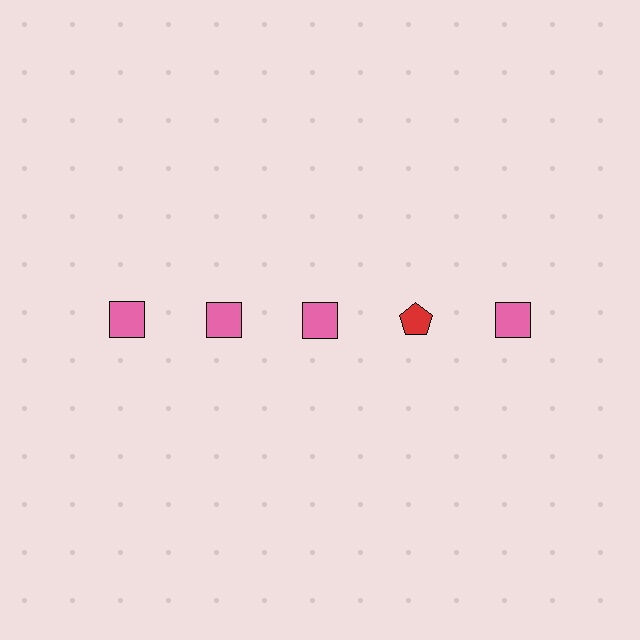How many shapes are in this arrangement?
There are 5 shapes arranged in a grid pattern.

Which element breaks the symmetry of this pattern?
The red pentagon in the top row, second from right column breaks the symmetry. All other shapes are pink squares.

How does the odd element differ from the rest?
It differs in both color (red instead of pink) and shape (pentagon instead of square).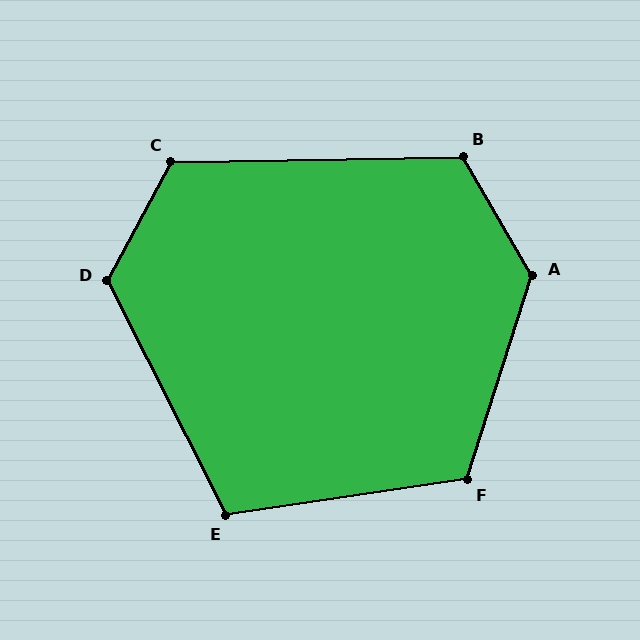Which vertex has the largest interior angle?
A, at approximately 132 degrees.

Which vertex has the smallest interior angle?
E, at approximately 108 degrees.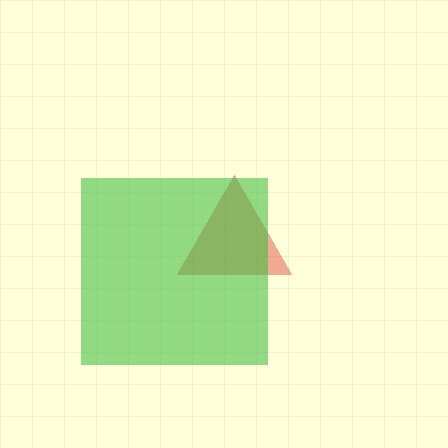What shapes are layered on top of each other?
The layered shapes are: a red triangle, a green square.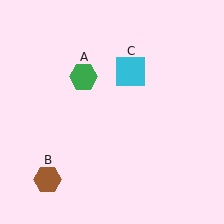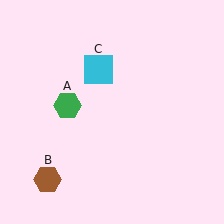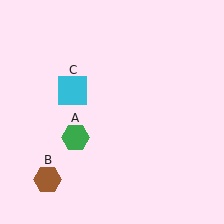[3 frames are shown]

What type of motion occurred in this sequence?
The green hexagon (object A), cyan square (object C) rotated counterclockwise around the center of the scene.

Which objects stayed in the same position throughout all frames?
Brown hexagon (object B) remained stationary.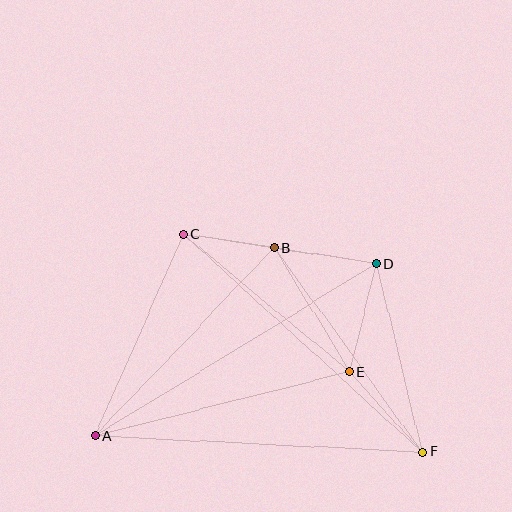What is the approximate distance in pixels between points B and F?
The distance between B and F is approximately 252 pixels.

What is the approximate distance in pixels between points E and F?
The distance between E and F is approximately 108 pixels.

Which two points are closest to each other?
Points B and C are closest to each other.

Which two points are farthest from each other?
Points A and D are farthest from each other.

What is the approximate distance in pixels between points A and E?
The distance between A and E is approximately 262 pixels.